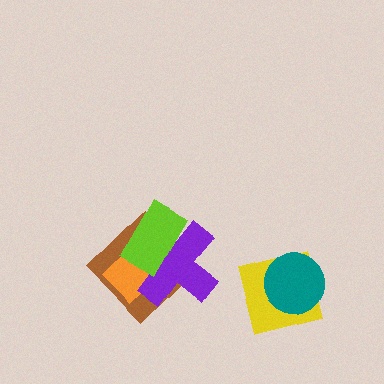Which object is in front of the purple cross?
The lime rectangle is in front of the purple cross.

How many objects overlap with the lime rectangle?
3 objects overlap with the lime rectangle.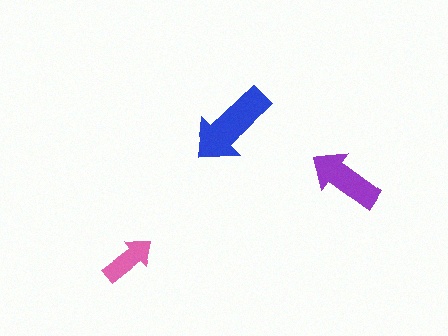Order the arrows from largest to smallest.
the blue one, the purple one, the pink one.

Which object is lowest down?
The pink arrow is bottommost.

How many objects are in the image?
There are 3 objects in the image.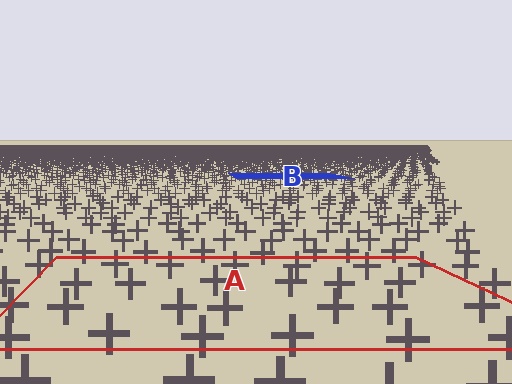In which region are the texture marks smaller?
The texture marks are smaller in region B, because it is farther away.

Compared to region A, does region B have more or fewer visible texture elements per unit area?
Region B has more texture elements per unit area — they are packed more densely because it is farther away.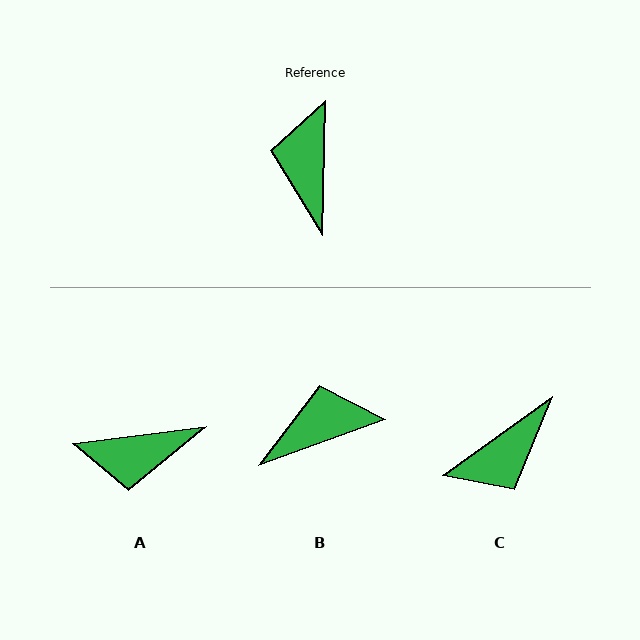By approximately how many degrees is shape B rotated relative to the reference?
Approximately 69 degrees clockwise.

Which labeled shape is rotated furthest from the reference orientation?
C, about 126 degrees away.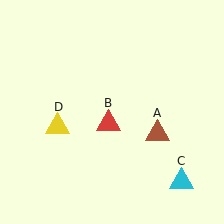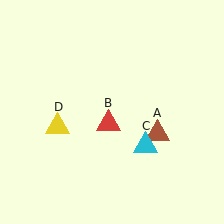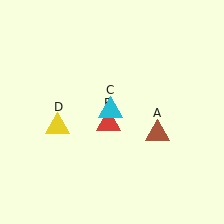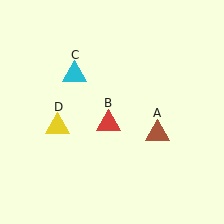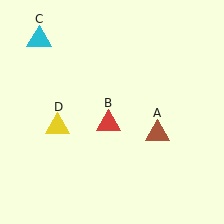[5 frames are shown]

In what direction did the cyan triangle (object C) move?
The cyan triangle (object C) moved up and to the left.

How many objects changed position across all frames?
1 object changed position: cyan triangle (object C).